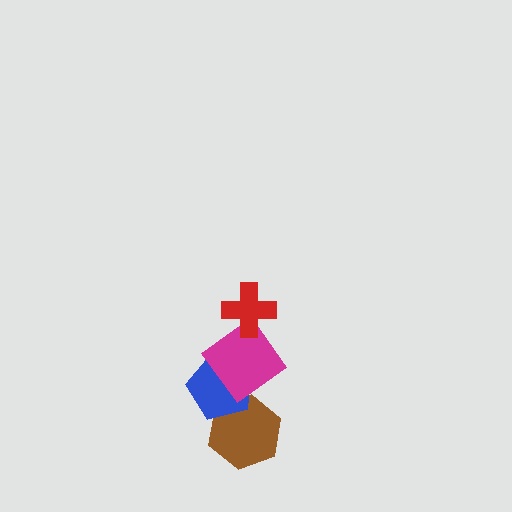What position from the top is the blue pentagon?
The blue pentagon is 3rd from the top.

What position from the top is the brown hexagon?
The brown hexagon is 4th from the top.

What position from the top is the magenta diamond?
The magenta diamond is 2nd from the top.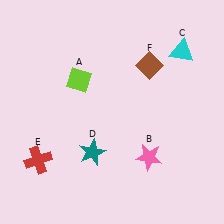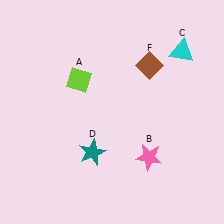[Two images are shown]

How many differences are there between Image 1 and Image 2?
There is 1 difference between the two images.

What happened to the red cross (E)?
The red cross (E) was removed in Image 2. It was in the bottom-left area of Image 1.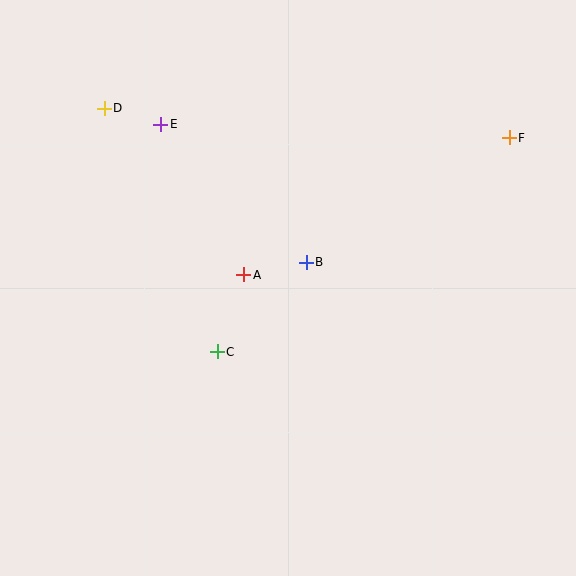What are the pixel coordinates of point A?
Point A is at (244, 275).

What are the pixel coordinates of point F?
Point F is at (509, 138).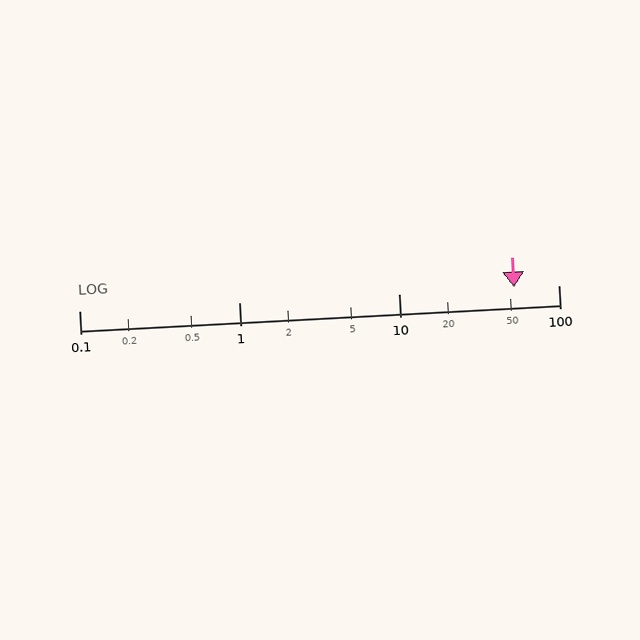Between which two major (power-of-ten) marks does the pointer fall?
The pointer is between 10 and 100.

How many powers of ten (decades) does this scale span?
The scale spans 3 decades, from 0.1 to 100.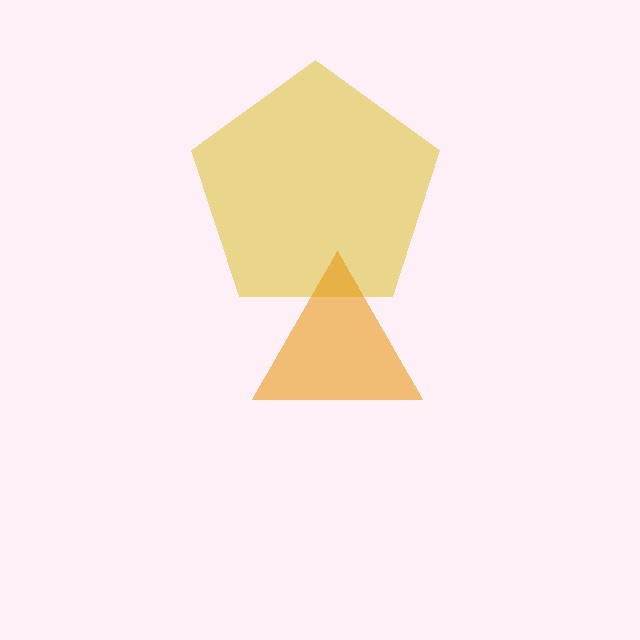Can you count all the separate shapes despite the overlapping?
Yes, there are 2 separate shapes.